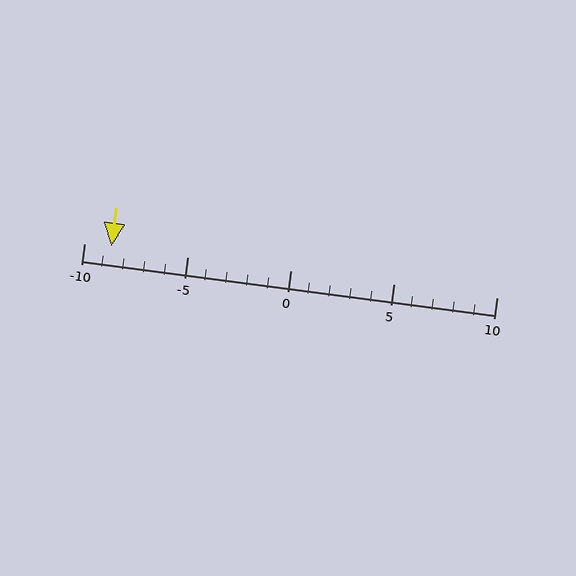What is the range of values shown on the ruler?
The ruler shows values from -10 to 10.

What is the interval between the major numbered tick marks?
The major tick marks are spaced 5 units apart.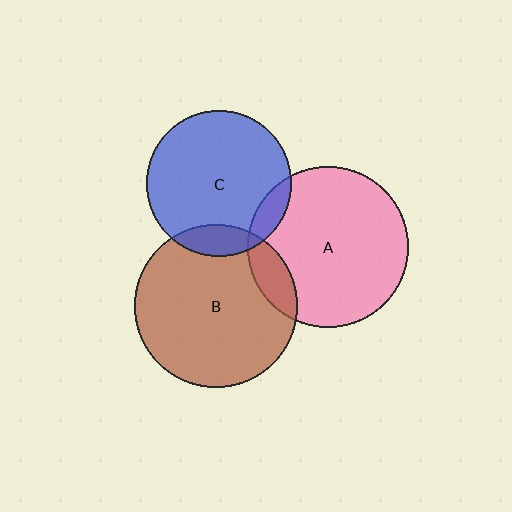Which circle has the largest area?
Circle B (brown).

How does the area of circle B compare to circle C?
Approximately 1.2 times.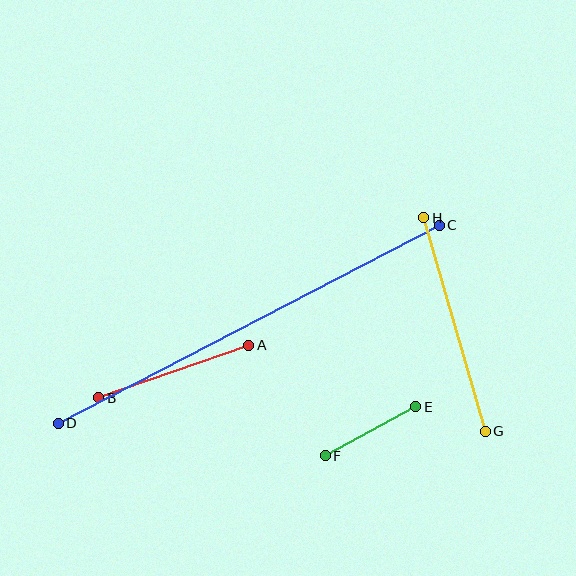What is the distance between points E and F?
The distance is approximately 103 pixels.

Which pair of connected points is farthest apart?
Points C and D are farthest apart.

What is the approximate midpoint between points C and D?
The midpoint is at approximately (249, 324) pixels.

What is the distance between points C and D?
The distance is approximately 429 pixels.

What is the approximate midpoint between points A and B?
The midpoint is at approximately (174, 371) pixels.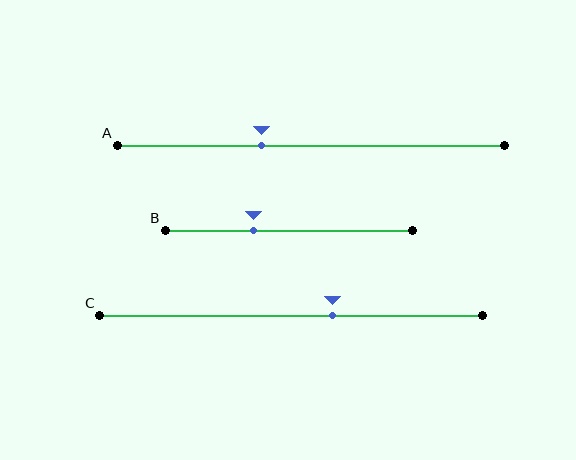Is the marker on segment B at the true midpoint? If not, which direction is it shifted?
No, the marker on segment B is shifted to the left by about 14% of the segment length.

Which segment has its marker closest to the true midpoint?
Segment C has its marker closest to the true midpoint.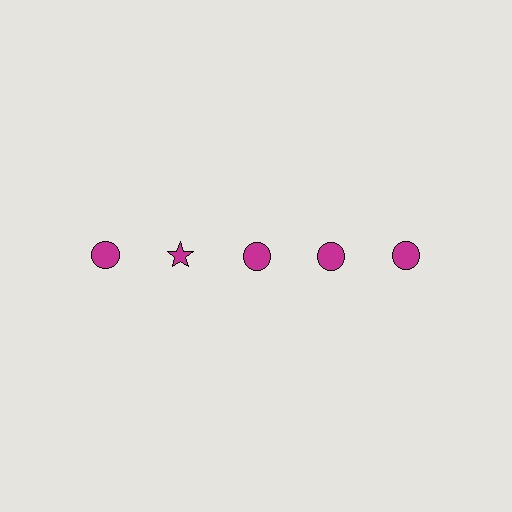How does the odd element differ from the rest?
It has a different shape: star instead of circle.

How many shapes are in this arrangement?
There are 5 shapes arranged in a grid pattern.